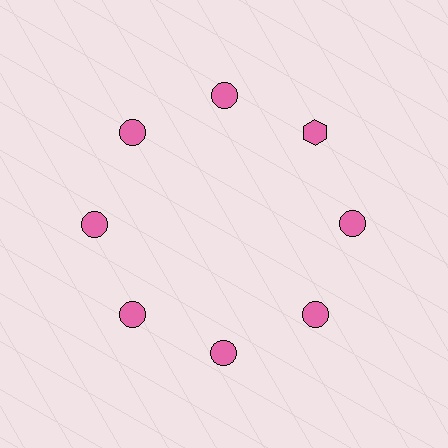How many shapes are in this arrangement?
There are 8 shapes arranged in a ring pattern.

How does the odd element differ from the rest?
It has a different shape: hexagon instead of circle.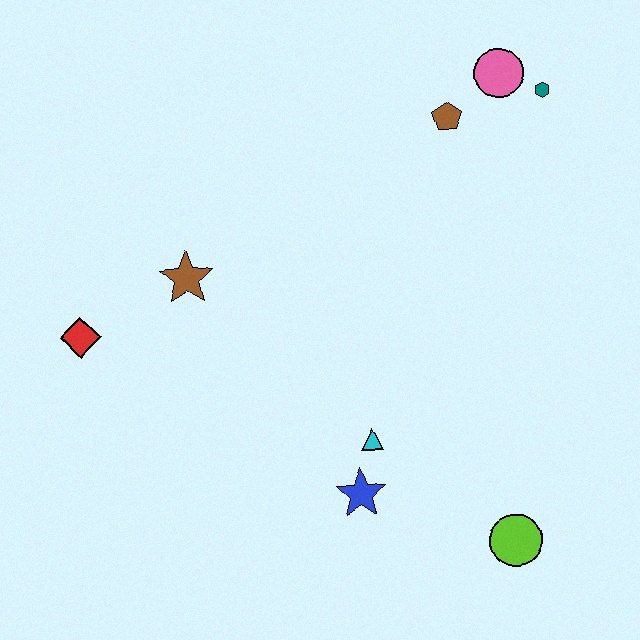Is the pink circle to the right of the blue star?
Yes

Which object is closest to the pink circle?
The teal hexagon is closest to the pink circle.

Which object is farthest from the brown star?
The lime circle is farthest from the brown star.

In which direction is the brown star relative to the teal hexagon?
The brown star is to the left of the teal hexagon.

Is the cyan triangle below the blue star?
No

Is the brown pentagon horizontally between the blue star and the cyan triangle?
No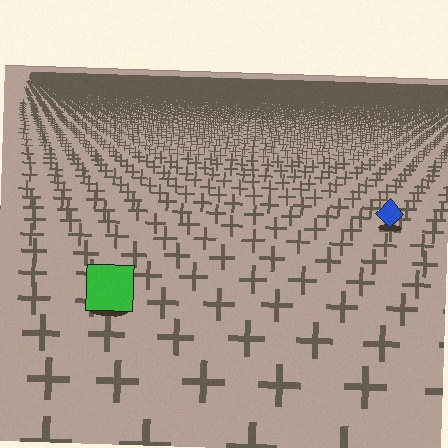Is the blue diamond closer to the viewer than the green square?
No. The green square is closer — you can tell from the texture gradient: the ground texture is coarser near it.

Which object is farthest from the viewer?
The blue diamond is farthest from the viewer. It appears smaller and the ground texture around it is denser.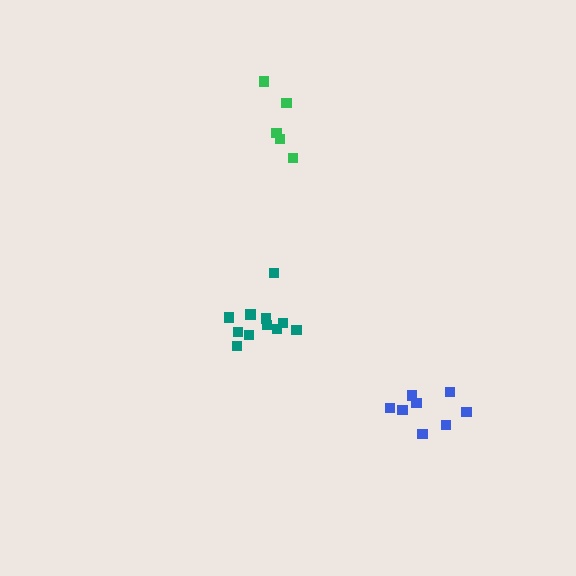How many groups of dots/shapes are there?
There are 3 groups.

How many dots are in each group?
Group 1: 8 dots, Group 2: 5 dots, Group 3: 11 dots (24 total).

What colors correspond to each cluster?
The clusters are colored: blue, green, teal.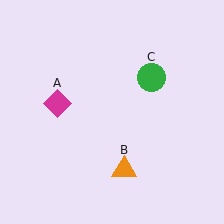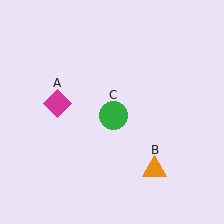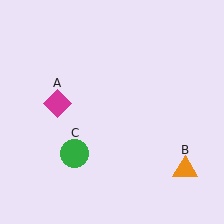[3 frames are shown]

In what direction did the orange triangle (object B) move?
The orange triangle (object B) moved right.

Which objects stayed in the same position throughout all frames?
Magenta diamond (object A) remained stationary.